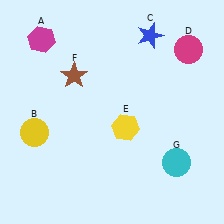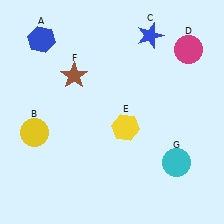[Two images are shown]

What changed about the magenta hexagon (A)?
In Image 1, A is magenta. In Image 2, it changed to blue.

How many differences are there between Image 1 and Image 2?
There is 1 difference between the two images.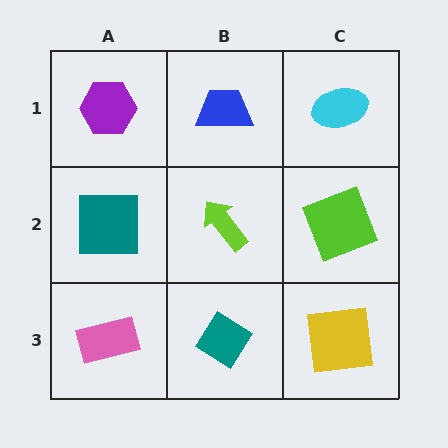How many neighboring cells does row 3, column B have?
3.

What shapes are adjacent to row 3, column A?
A teal square (row 2, column A), a teal diamond (row 3, column B).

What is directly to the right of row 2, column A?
A lime arrow.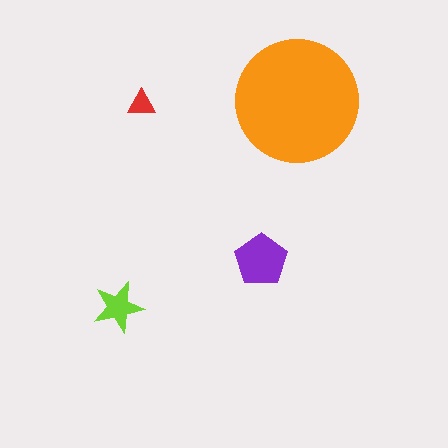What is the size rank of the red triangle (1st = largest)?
4th.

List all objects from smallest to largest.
The red triangle, the lime star, the purple pentagon, the orange circle.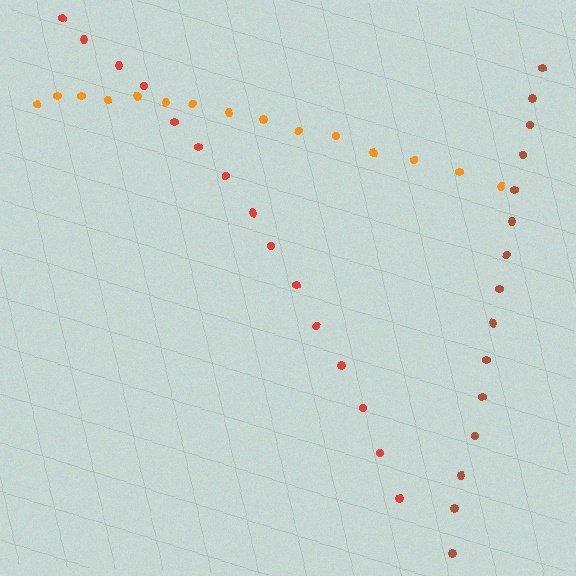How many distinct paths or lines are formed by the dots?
There are 3 distinct paths.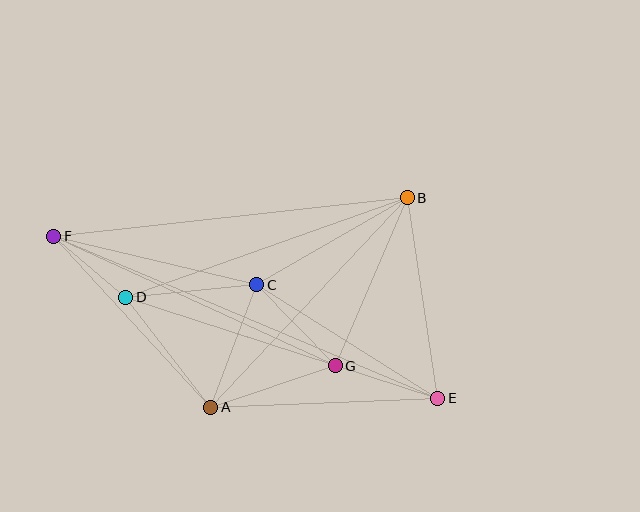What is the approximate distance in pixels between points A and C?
The distance between A and C is approximately 131 pixels.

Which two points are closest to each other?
Points D and F are closest to each other.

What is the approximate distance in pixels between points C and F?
The distance between C and F is approximately 209 pixels.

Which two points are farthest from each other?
Points E and F are farthest from each other.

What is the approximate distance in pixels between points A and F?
The distance between A and F is approximately 232 pixels.